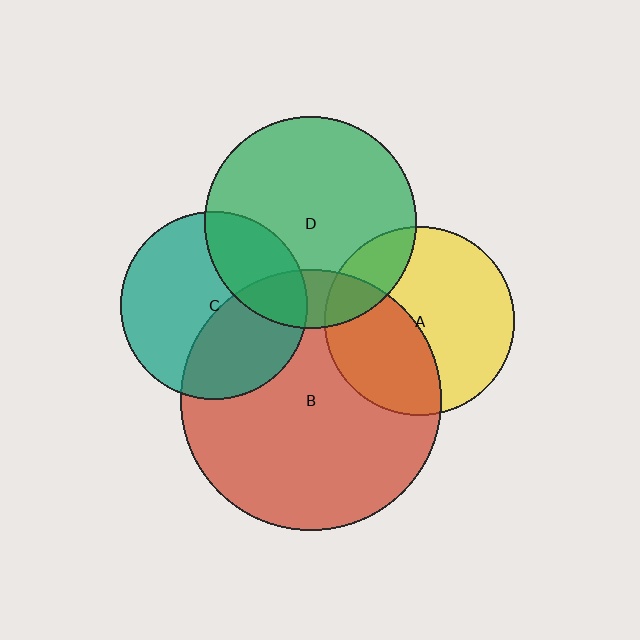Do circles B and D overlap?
Yes.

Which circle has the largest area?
Circle B (red).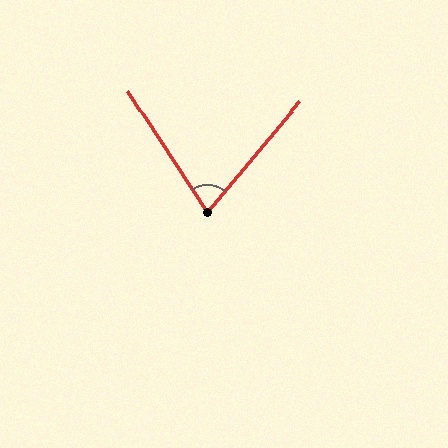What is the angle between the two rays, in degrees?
Approximately 73 degrees.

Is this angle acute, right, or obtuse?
It is acute.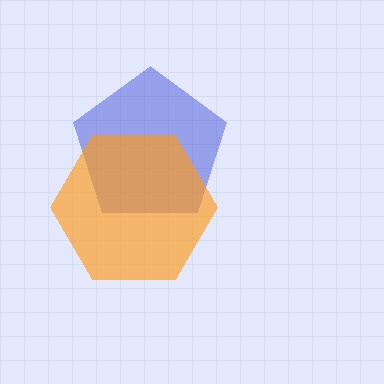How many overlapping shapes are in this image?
There are 2 overlapping shapes in the image.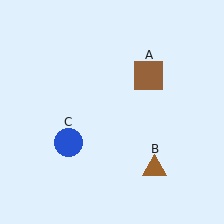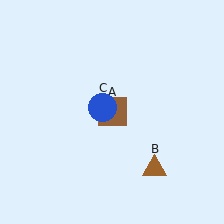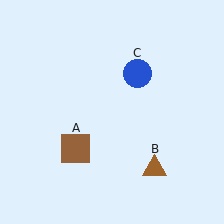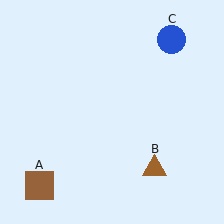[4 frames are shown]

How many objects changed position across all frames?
2 objects changed position: brown square (object A), blue circle (object C).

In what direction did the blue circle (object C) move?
The blue circle (object C) moved up and to the right.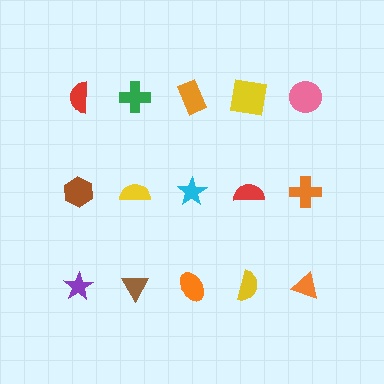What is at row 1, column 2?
A green cross.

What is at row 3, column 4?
A yellow semicircle.